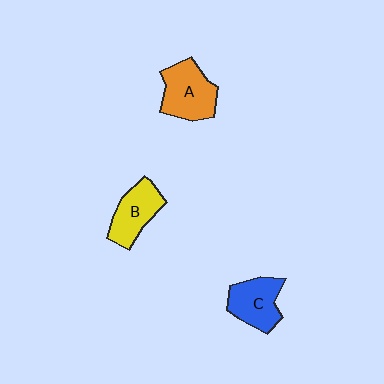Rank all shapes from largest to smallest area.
From largest to smallest: A (orange), C (blue), B (yellow).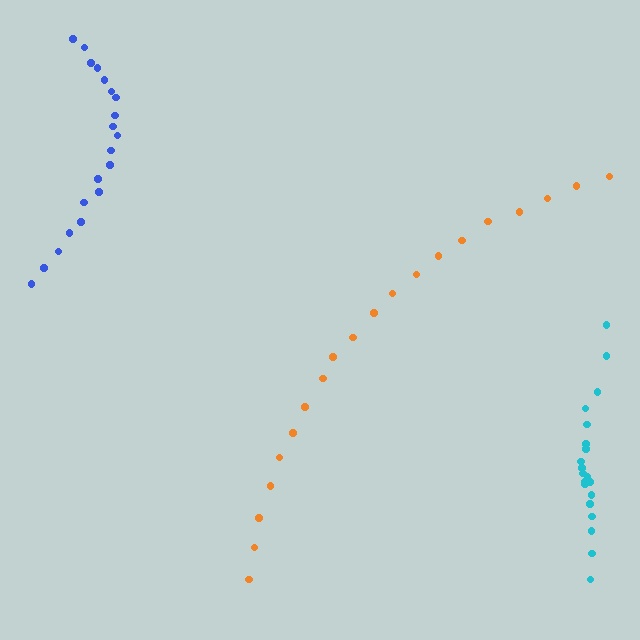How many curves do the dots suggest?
There are 3 distinct paths.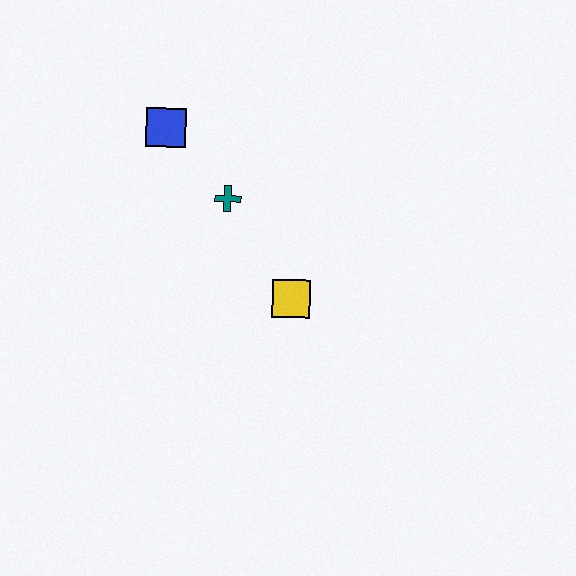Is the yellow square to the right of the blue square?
Yes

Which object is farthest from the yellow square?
The blue square is farthest from the yellow square.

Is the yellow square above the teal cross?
No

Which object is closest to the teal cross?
The blue square is closest to the teal cross.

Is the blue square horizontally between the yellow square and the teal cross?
No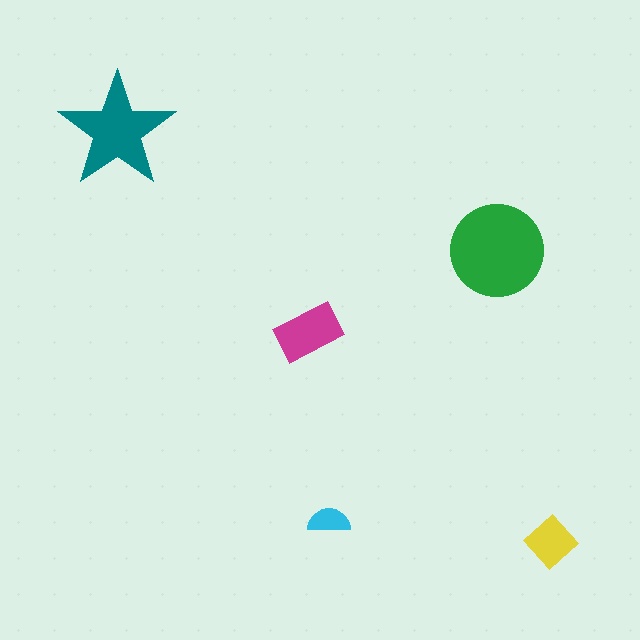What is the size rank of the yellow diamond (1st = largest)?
4th.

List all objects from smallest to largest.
The cyan semicircle, the yellow diamond, the magenta rectangle, the teal star, the green circle.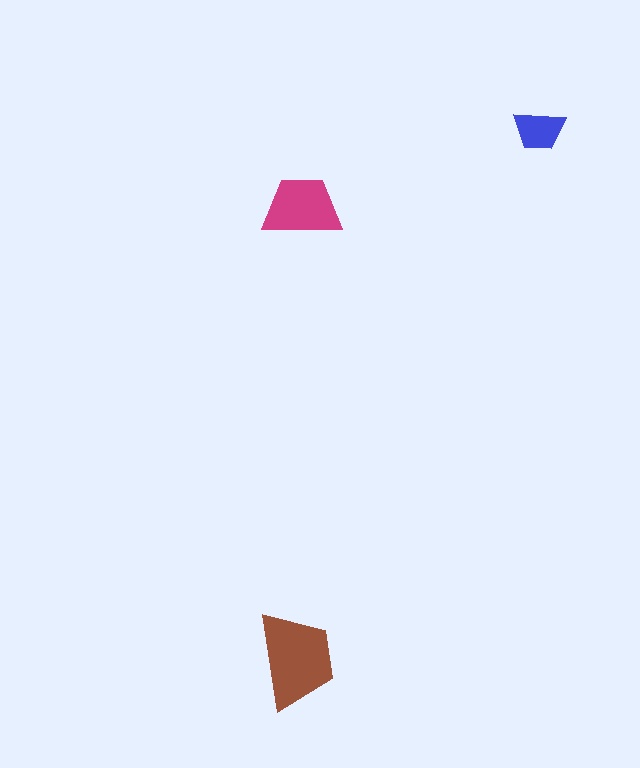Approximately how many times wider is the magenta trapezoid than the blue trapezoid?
About 1.5 times wider.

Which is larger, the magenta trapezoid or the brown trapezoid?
The brown one.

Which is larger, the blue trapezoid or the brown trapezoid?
The brown one.